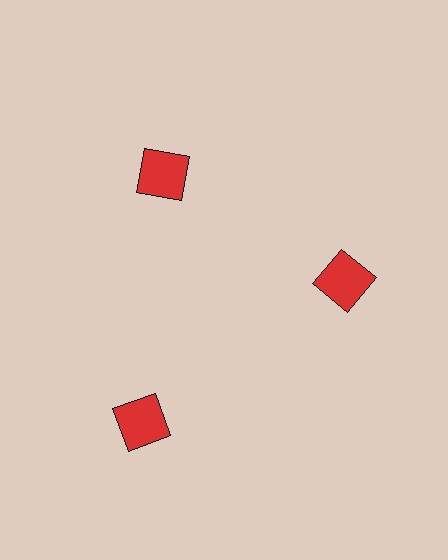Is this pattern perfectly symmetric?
No. The 3 red squares are arranged in a ring, but one element near the 7 o'clock position is pushed outward from the center, breaking the 3-fold rotational symmetry.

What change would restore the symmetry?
The symmetry would be restored by moving it inward, back onto the ring so that all 3 squares sit at equal angles and equal distance from the center.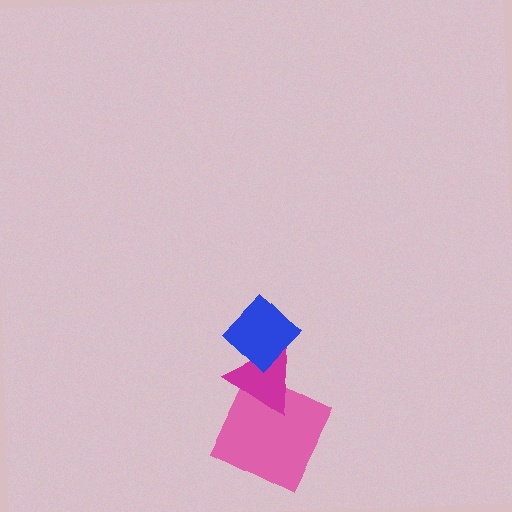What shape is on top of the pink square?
The magenta triangle is on top of the pink square.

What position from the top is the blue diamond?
The blue diamond is 1st from the top.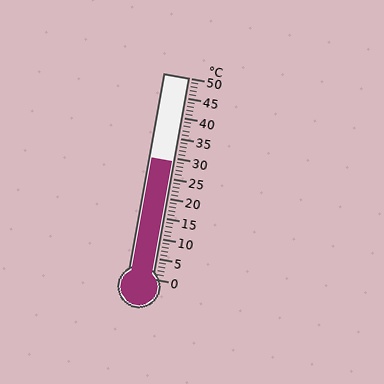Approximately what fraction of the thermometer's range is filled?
The thermometer is filled to approximately 60% of its range.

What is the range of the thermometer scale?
The thermometer scale ranges from 0°C to 50°C.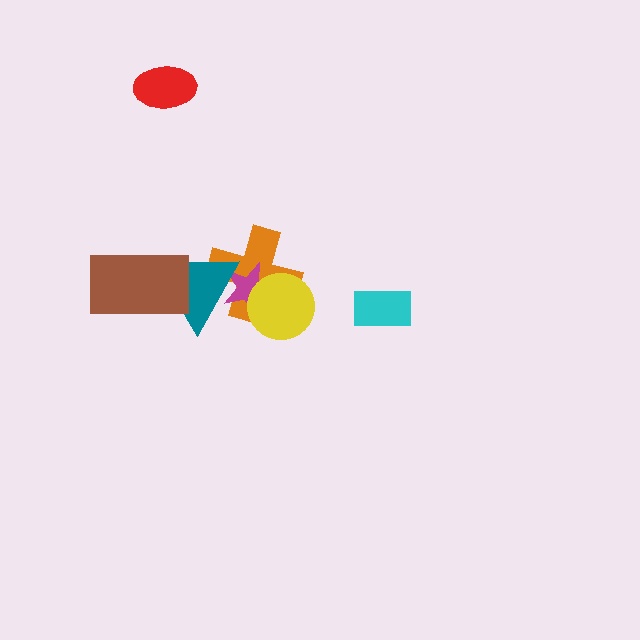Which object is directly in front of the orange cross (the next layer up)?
The magenta star is directly in front of the orange cross.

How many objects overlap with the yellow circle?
2 objects overlap with the yellow circle.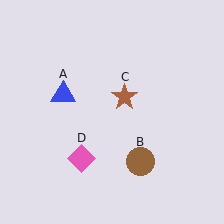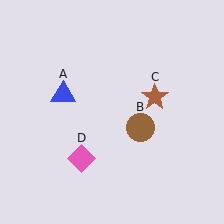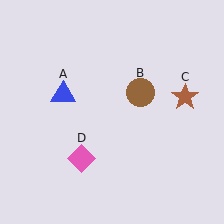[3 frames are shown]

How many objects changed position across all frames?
2 objects changed position: brown circle (object B), brown star (object C).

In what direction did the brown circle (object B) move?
The brown circle (object B) moved up.